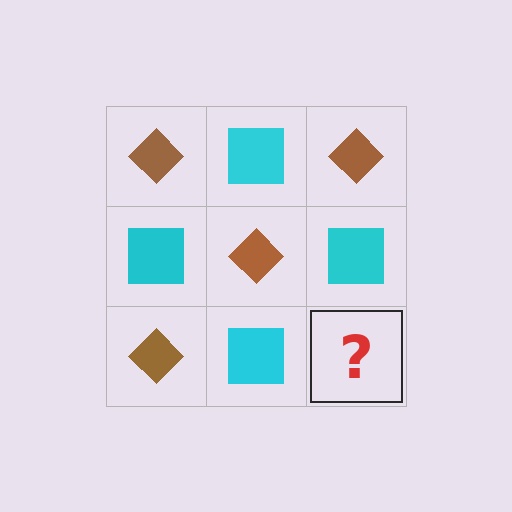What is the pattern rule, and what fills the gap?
The rule is that it alternates brown diamond and cyan square in a checkerboard pattern. The gap should be filled with a brown diamond.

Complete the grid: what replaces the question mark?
The question mark should be replaced with a brown diamond.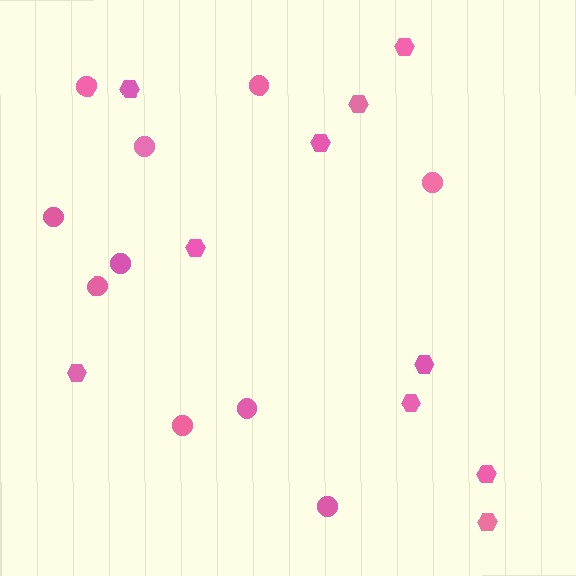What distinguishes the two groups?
There are 2 groups: one group of hexagons (10) and one group of circles (10).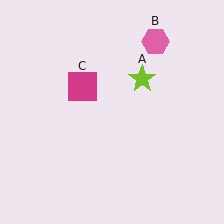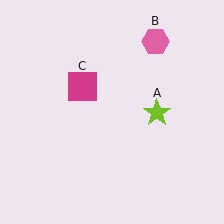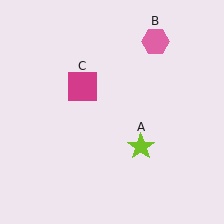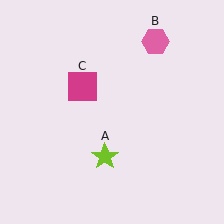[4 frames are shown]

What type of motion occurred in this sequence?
The lime star (object A) rotated clockwise around the center of the scene.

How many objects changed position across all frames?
1 object changed position: lime star (object A).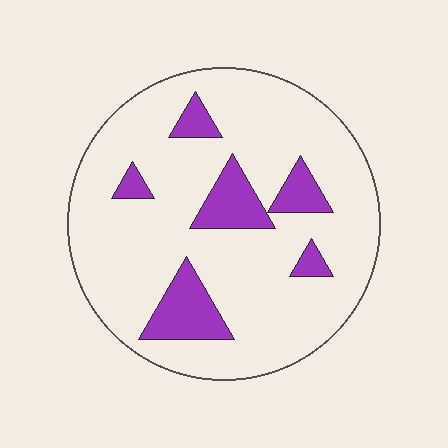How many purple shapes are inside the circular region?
6.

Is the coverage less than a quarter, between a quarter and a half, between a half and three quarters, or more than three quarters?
Less than a quarter.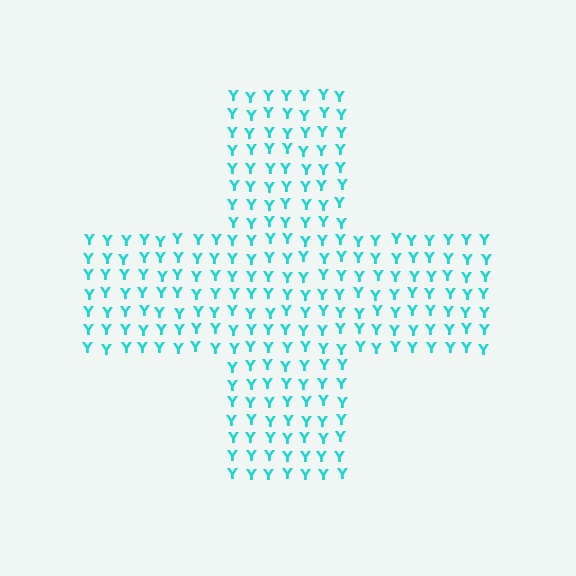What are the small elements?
The small elements are letter Y's.